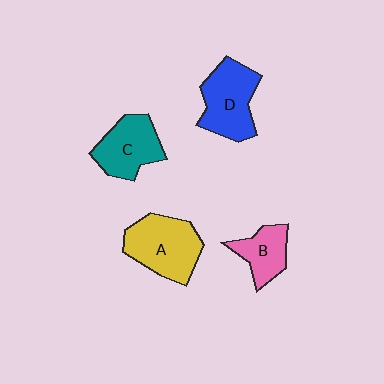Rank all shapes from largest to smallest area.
From largest to smallest: A (yellow), D (blue), C (teal), B (pink).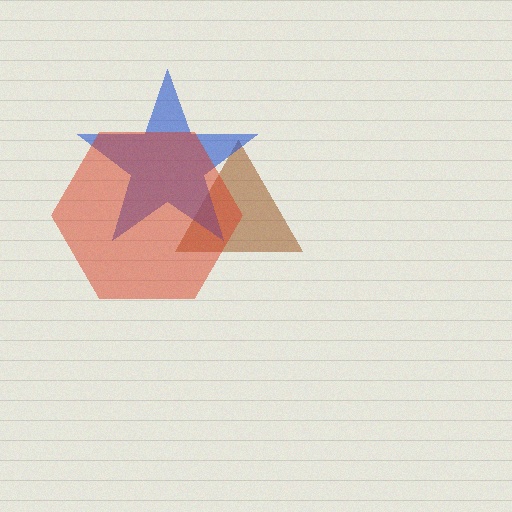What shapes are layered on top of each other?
The layered shapes are: a brown triangle, a blue star, a red hexagon.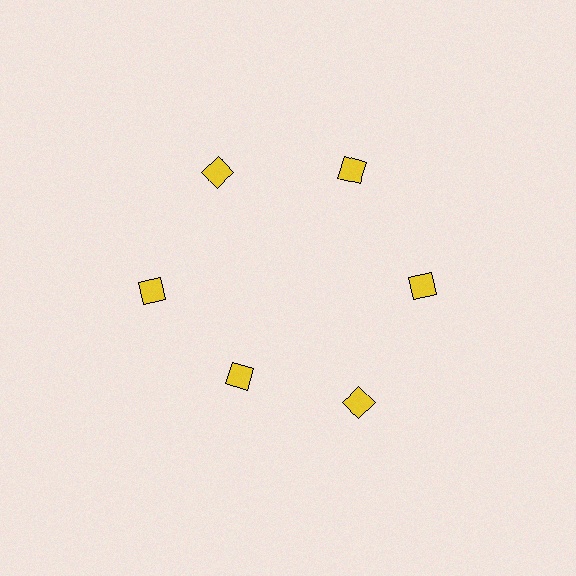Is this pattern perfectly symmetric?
No. The 6 yellow diamonds are arranged in a ring, but one element near the 7 o'clock position is pulled inward toward the center, breaking the 6-fold rotational symmetry.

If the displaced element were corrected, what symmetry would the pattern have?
It would have 6-fold rotational symmetry — the pattern would map onto itself every 60 degrees.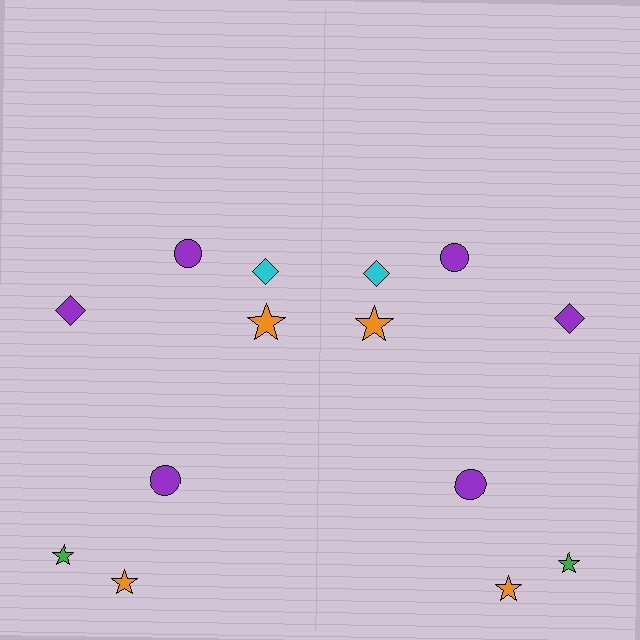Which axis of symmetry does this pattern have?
The pattern has a vertical axis of symmetry running through the center of the image.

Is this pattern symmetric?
Yes, this pattern has bilateral (reflection) symmetry.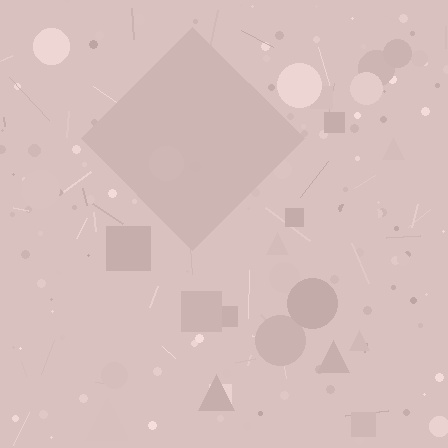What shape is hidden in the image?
A diamond is hidden in the image.